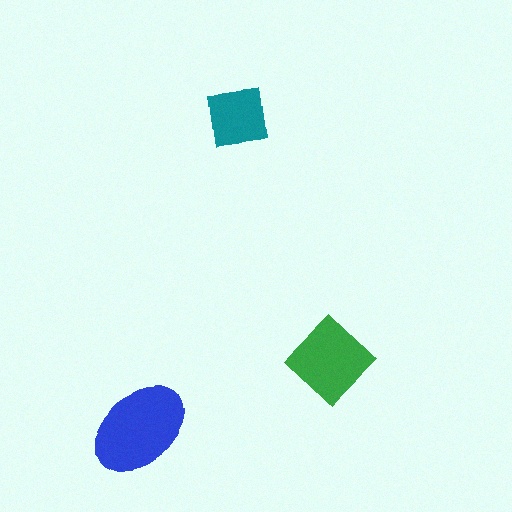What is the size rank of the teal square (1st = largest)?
3rd.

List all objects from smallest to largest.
The teal square, the green diamond, the blue ellipse.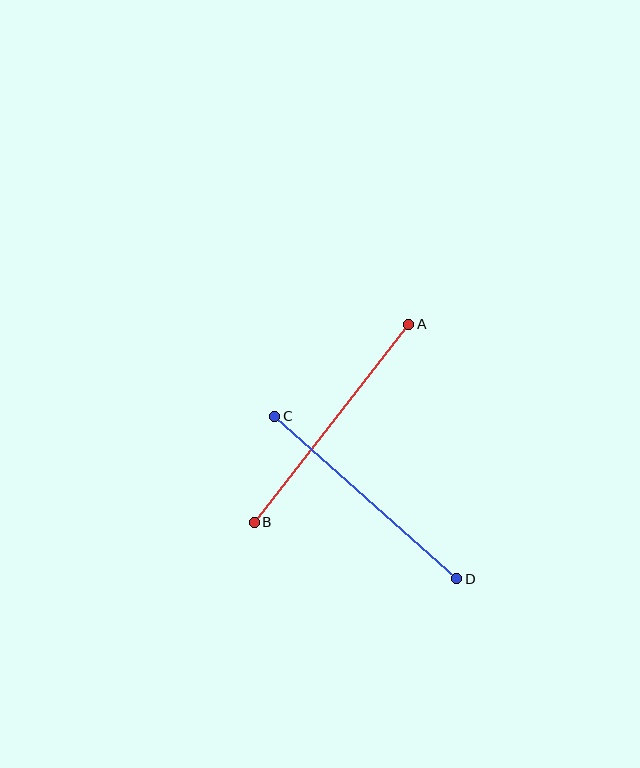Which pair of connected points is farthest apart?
Points A and B are farthest apart.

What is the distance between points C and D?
The distance is approximately 244 pixels.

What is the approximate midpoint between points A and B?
The midpoint is at approximately (331, 423) pixels.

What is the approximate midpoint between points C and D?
The midpoint is at approximately (366, 497) pixels.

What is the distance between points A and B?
The distance is approximately 251 pixels.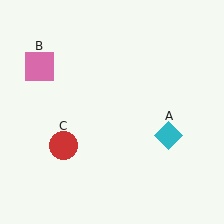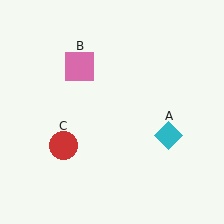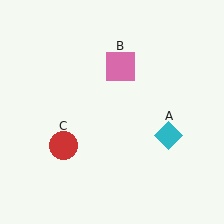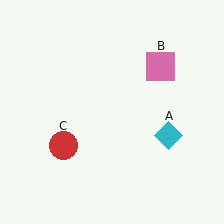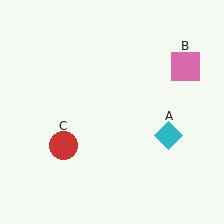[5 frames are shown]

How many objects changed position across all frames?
1 object changed position: pink square (object B).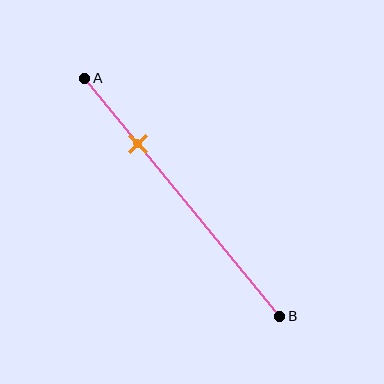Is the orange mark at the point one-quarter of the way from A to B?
Yes, the mark is approximately at the one-quarter point.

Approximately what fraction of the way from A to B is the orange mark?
The orange mark is approximately 30% of the way from A to B.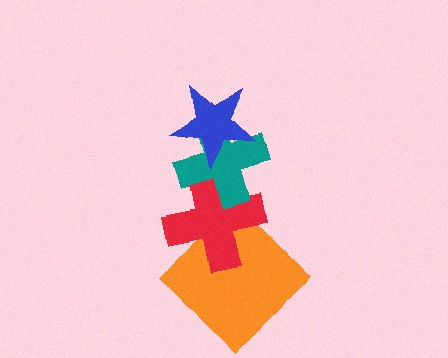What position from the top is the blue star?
The blue star is 1st from the top.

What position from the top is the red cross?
The red cross is 3rd from the top.